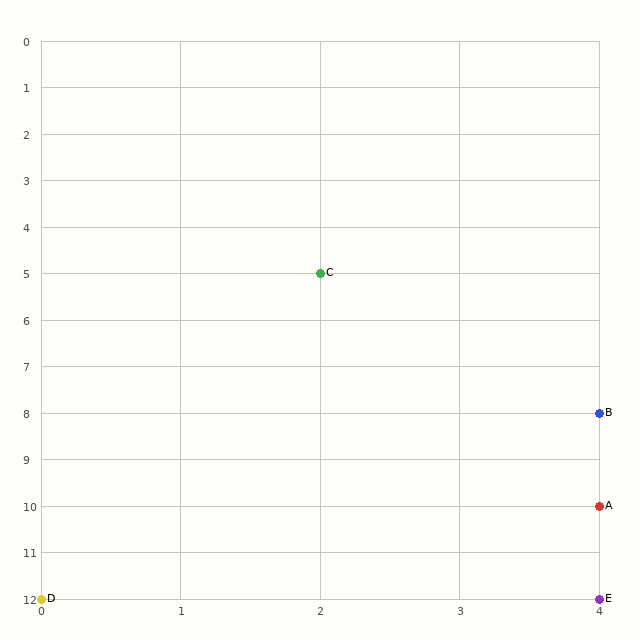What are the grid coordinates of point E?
Point E is at grid coordinates (4, 12).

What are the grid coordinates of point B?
Point B is at grid coordinates (4, 8).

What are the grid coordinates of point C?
Point C is at grid coordinates (2, 5).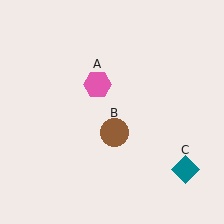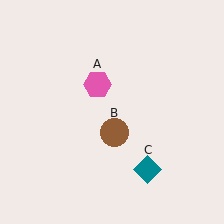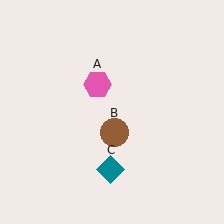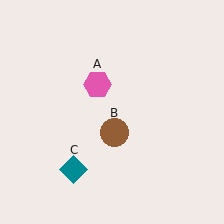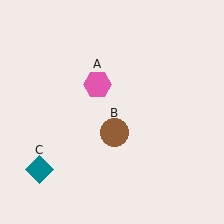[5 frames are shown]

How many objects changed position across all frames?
1 object changed position: teal diamond (object C).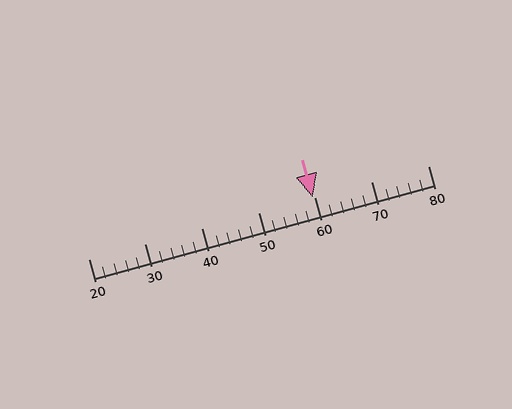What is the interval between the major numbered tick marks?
The major tick marks are spaced 10 units apart.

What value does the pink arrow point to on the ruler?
The pink arrow points to approximately 60.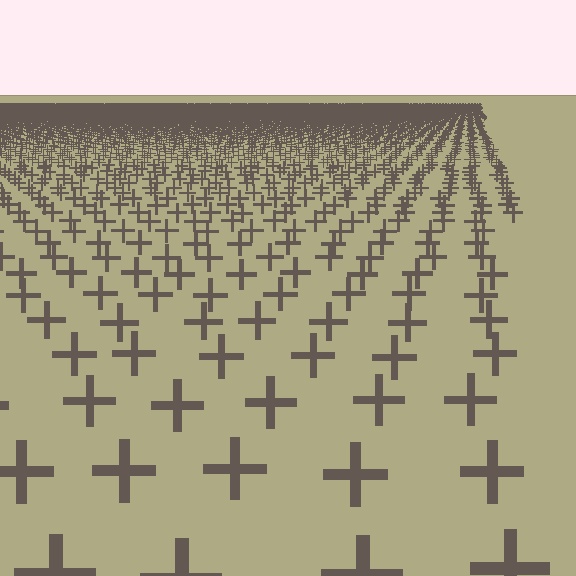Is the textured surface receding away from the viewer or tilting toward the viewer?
The surface is receding away from the viewer. Texture elements get smaller and denser toward the top.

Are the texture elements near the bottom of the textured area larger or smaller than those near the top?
Larger. Near the bottom, elements are closer to the viewer and appear at a bigger on-screen size.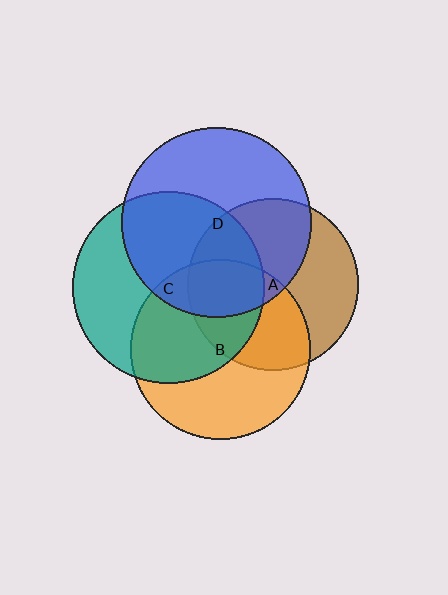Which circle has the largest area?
Circle C (teal).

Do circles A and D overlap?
Yes.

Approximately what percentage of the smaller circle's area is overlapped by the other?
Approximately 50%.